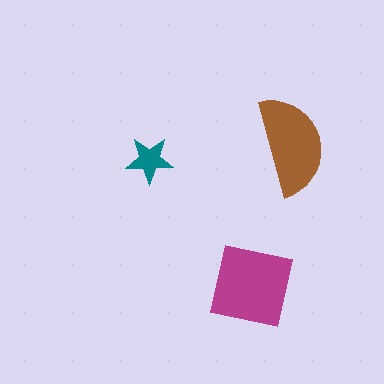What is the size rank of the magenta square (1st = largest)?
1st.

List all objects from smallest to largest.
The teal star, the brown semicircle, the magenta square.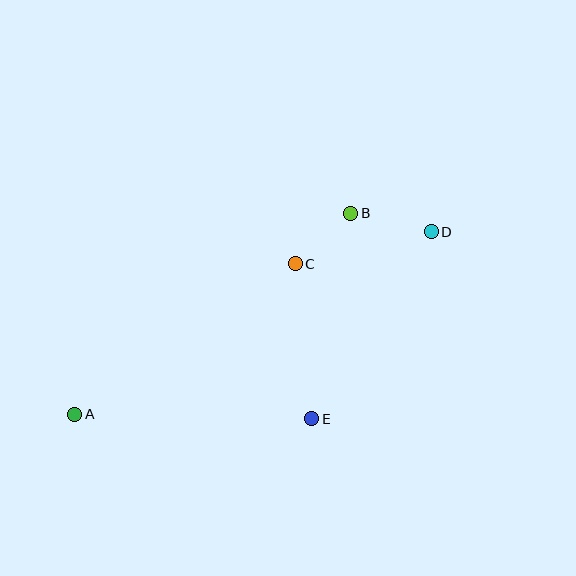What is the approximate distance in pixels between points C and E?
The distance between C and E is approximately 156 pixels.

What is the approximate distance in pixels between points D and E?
The distance between D and E is approximately 222 pixels.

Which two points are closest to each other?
Points B and C are closest to each other.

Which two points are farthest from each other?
Points A and D are farthest from each other.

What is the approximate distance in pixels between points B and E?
The distance between B and E is approximately 209 pixels.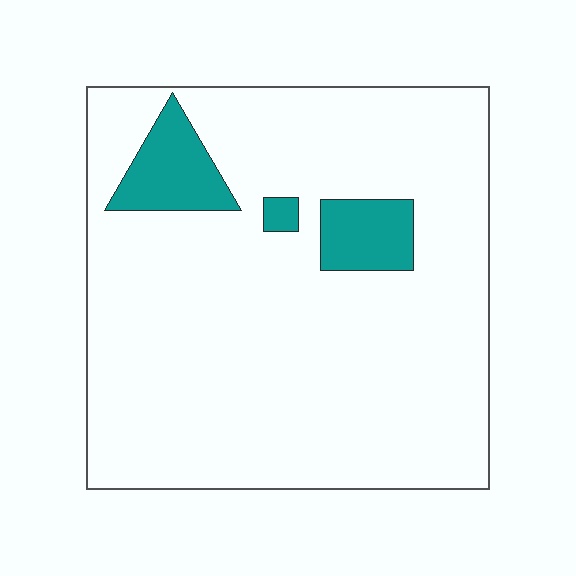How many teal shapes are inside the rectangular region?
3.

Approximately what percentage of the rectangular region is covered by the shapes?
Approximately 10%.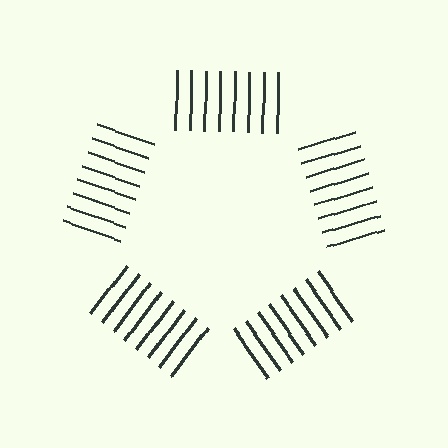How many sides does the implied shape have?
5 sides — the line-ends trace a pentagon.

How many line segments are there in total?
40 — 8 along each of the 5 edges.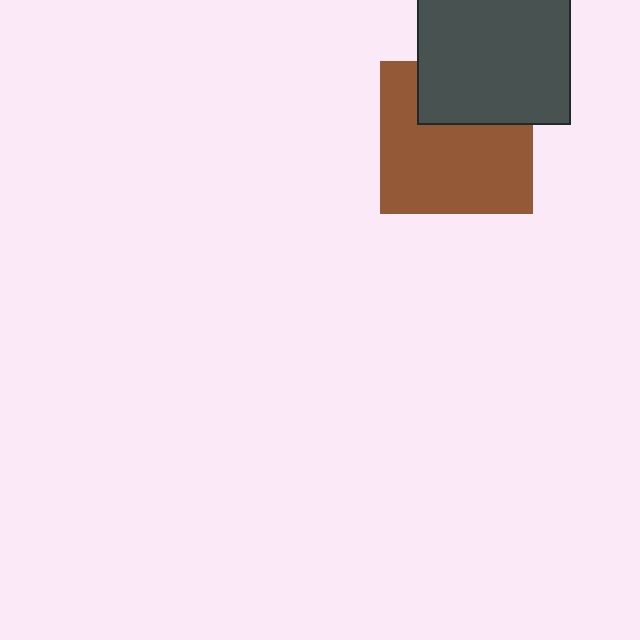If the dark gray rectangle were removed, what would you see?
You would see the complete brown square.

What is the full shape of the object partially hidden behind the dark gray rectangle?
The partially hidden object is a brown square.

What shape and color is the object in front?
The object in front is a dark gray rectangle.